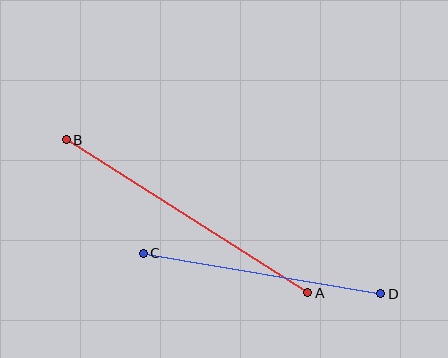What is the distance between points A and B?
The distance is approximately 286 pixels.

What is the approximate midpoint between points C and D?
The midpoint is at approximately (262, 274) pixels.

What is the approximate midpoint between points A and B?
The midpoint is at approximately (187, 216) pixels.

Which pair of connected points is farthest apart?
Points A and B are farthest apart.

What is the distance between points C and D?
The distance is approximately 241 pixels.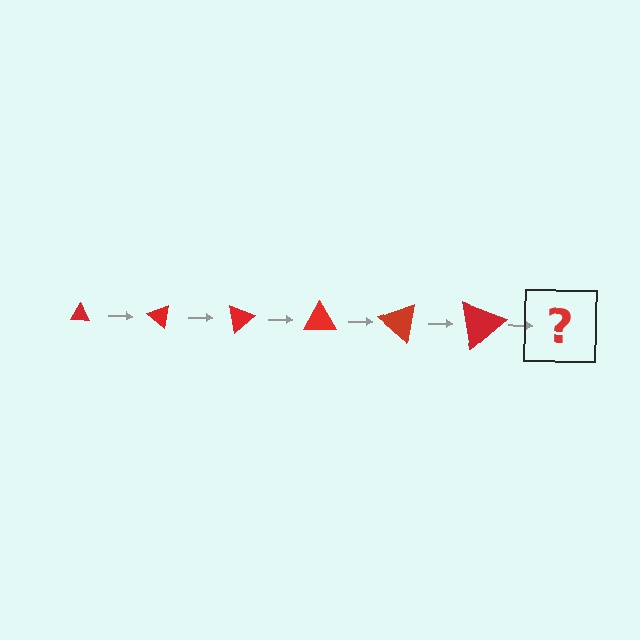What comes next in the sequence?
The next element should be a triangle, larger than the previous one and rotated 240 degrees from the start.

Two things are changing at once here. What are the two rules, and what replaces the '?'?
The two rules are that the triangle grows larger each step and it rotates 40 degrees each step. The '?' should be a triangle, larger than the previous one and rotated 240 degrees from the start.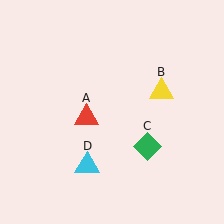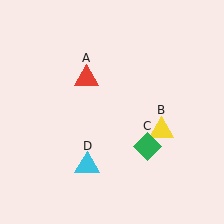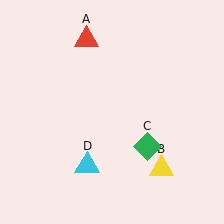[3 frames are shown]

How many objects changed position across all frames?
2 objects changed position: red triangle (object A), yellow triangle (object B).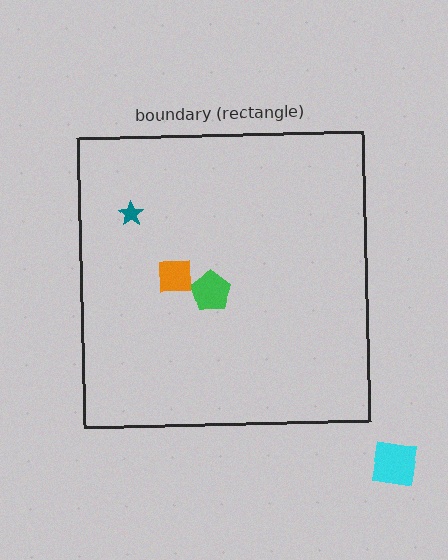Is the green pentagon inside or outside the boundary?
Inside.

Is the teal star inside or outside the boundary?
Inside.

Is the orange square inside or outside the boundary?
Inside.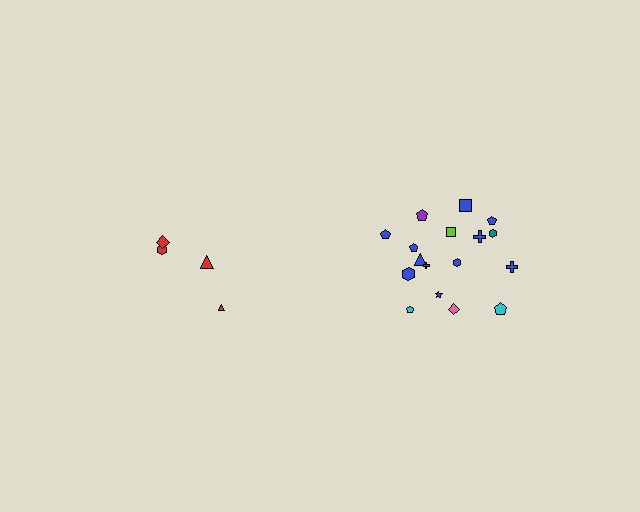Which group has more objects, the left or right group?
The right group.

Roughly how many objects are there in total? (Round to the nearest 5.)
Roughly 20 objects in total.